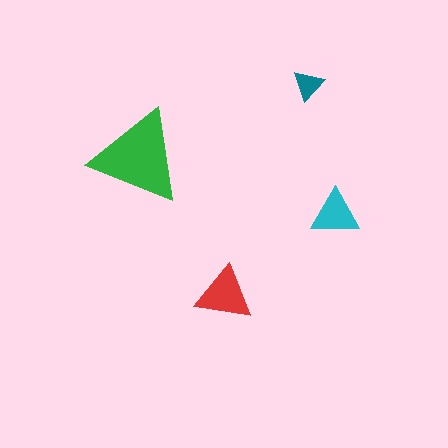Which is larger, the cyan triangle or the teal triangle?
The cyan one.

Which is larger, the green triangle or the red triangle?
The green one.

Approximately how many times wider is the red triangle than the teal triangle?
About 2 times wider.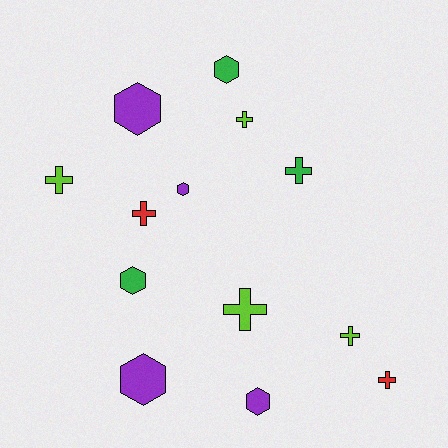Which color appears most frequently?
Purple, with 4 objects.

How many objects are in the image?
There are 13 objects.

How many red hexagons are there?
There are no red hexagons.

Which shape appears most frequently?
Cross, with 7 objects.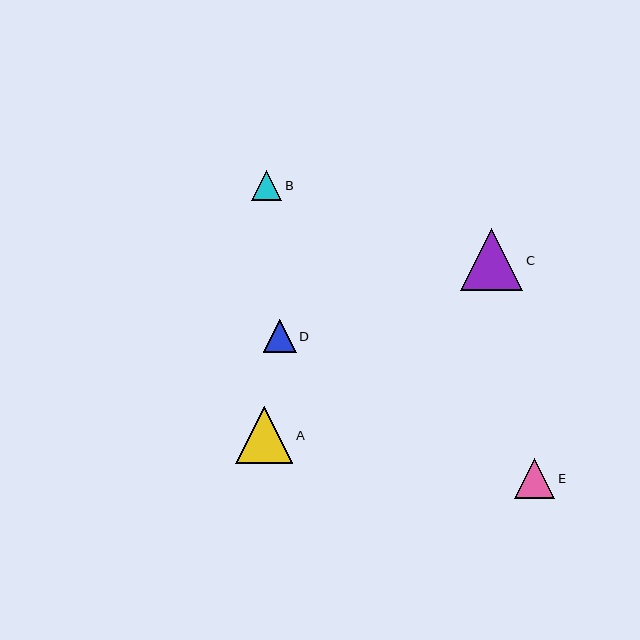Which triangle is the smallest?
Triangle B is the smallest with a size of approximately 30 pixels.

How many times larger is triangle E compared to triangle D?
Triangle E is approximately 1.2 times the size of triangle D.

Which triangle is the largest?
Triangle C is the largest with a size of approximately 62 pixels.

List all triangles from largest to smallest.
From largest to smallest: C, A, E, D, B.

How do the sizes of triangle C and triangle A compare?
Triangle C and triangle A are approximately the same size.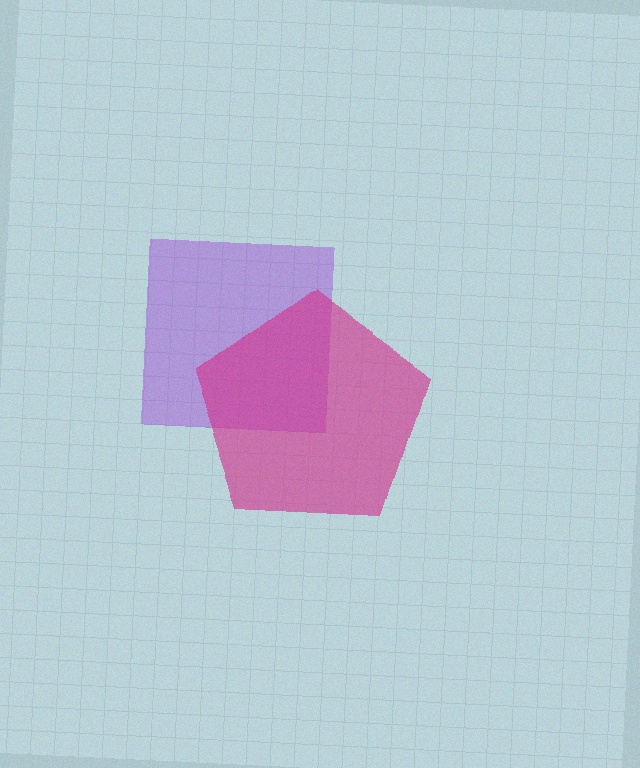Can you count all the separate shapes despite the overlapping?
Yes, there are 2 separate shapes.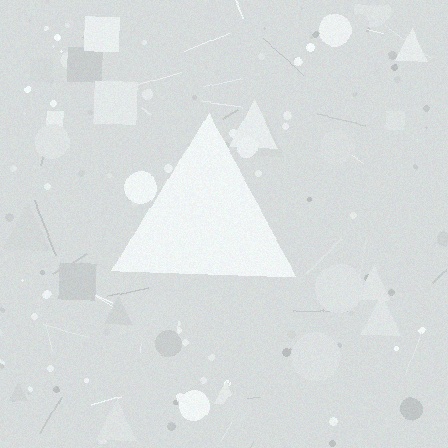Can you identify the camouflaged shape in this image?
The camouflaged shape is a triangle.